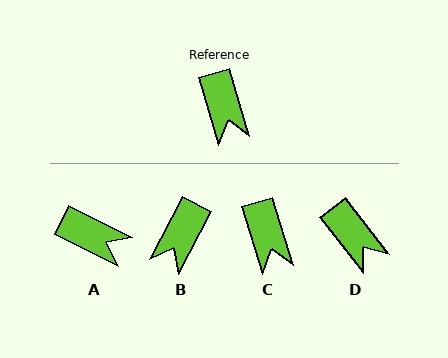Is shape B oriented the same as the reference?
No, it is off by about 44 degrees.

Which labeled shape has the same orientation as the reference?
C.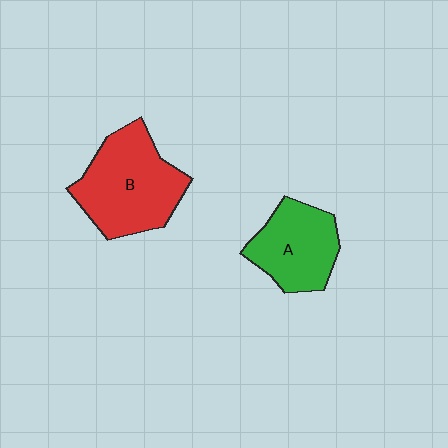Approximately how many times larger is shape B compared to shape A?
Approximately 1.4 times.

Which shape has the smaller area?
Shape A (green).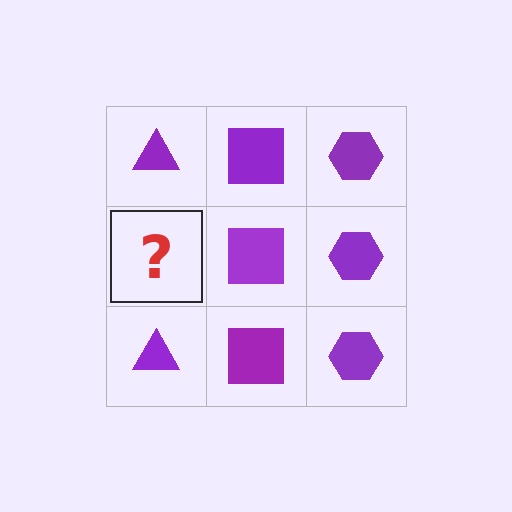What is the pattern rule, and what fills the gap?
The rule is that each column has a consistent shape. The gap should be filled with a purple triangle.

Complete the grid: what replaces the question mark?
The question mark should be replaced with a purple triangle.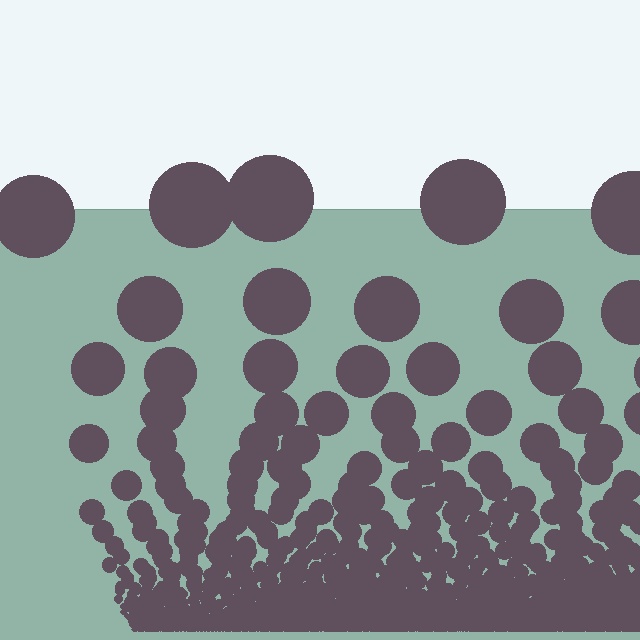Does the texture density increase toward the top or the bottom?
Density increases toward the bottom.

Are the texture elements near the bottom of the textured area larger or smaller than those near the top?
Smaller. The gradient is inverted — elements near the bottom are smaller and denser.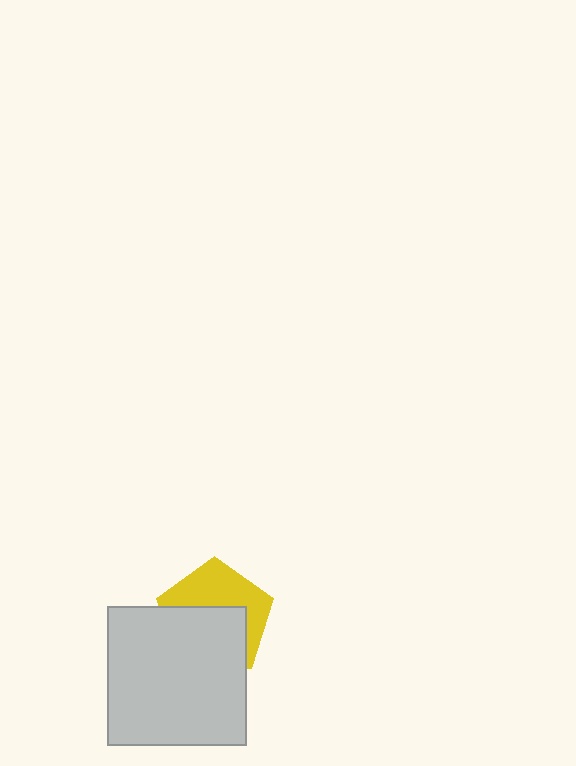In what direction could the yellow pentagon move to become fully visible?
The yellow pentagon could move up. That would shift it out from behind the light gray square entirely.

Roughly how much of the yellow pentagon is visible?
About half of it is visible (roughly 45%).